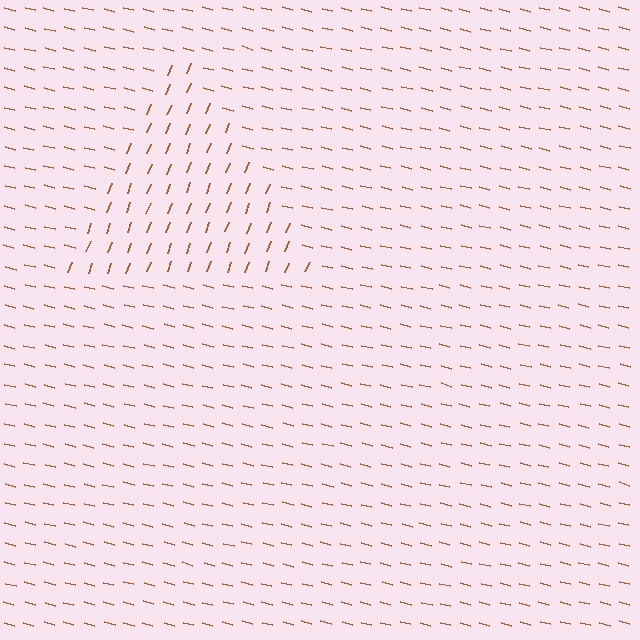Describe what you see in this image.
The image is filled with small brown line segments. A triangle region in the image has lines oriented differently from the surrounding lines, creating a visible texture boundary.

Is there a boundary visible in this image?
Yes, there is a texture boundary formed by a change in line orientation.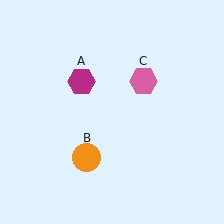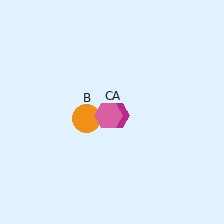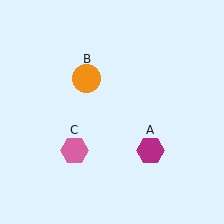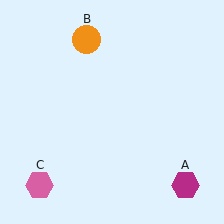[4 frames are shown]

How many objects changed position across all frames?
3 objects changed position: magenta hexagon (object A), orange circle (object B), pink hexagon (object C).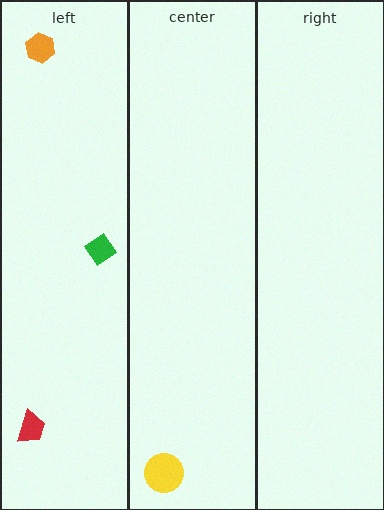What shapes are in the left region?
The green diamond, the orange hexagon, the red trapezoid.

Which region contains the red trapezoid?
The left region.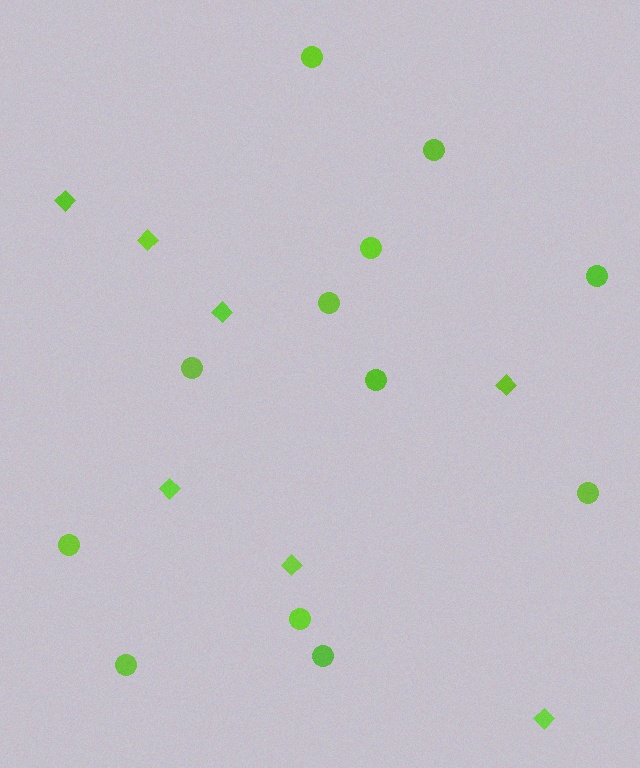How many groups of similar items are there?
There are 2 groups: one group of circles (12) and one group of diamonds (7).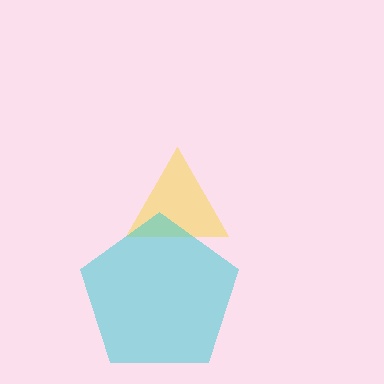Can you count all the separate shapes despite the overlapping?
Yes, there are 2 separate shapes.